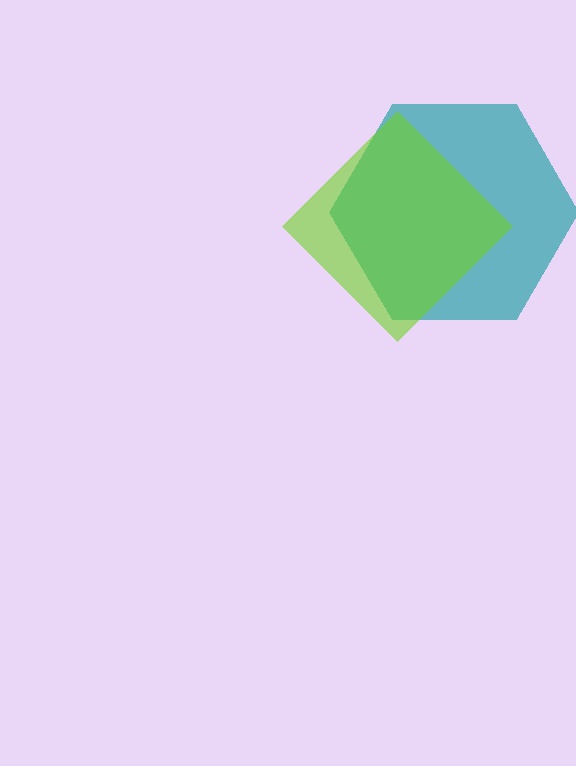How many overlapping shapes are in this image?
There are 2 overlapping shapes in the image.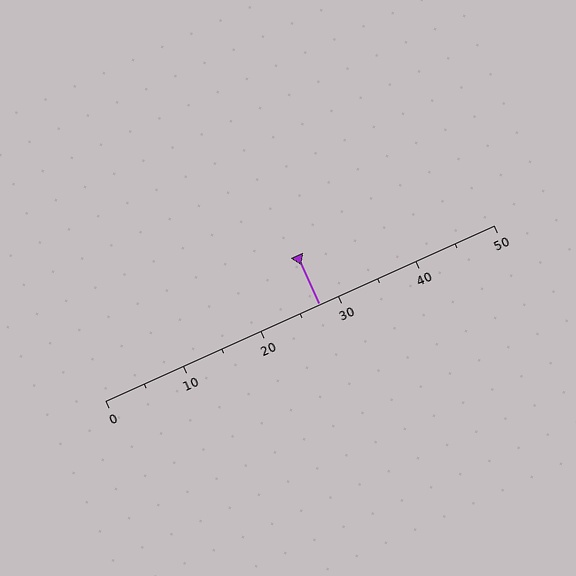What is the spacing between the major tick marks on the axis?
The major ticks are spaced 10 apart.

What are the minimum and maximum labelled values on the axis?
The axis runs from 0 to 50.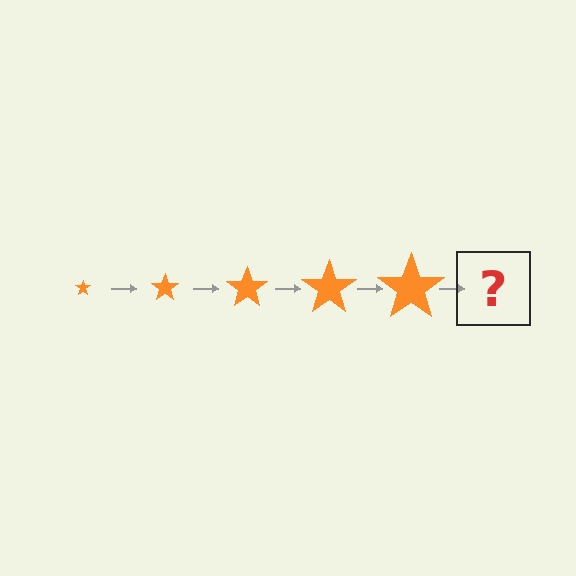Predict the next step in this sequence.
The next step is an orange star, larger than the previous one.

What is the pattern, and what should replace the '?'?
The pattern is that the star gets progressively larger each step. The '?' should be an orange star, larger than the previous one.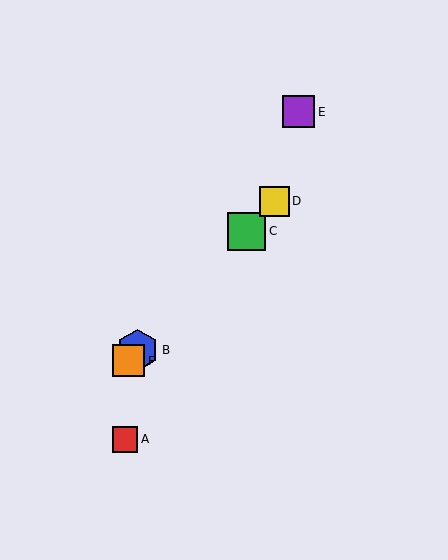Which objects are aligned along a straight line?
Objects B, C, D, F are aligned along a straight line.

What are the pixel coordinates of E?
Object E is at (299, 112).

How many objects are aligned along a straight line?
4 objects (B, C, D, F) are aligned along a straight line.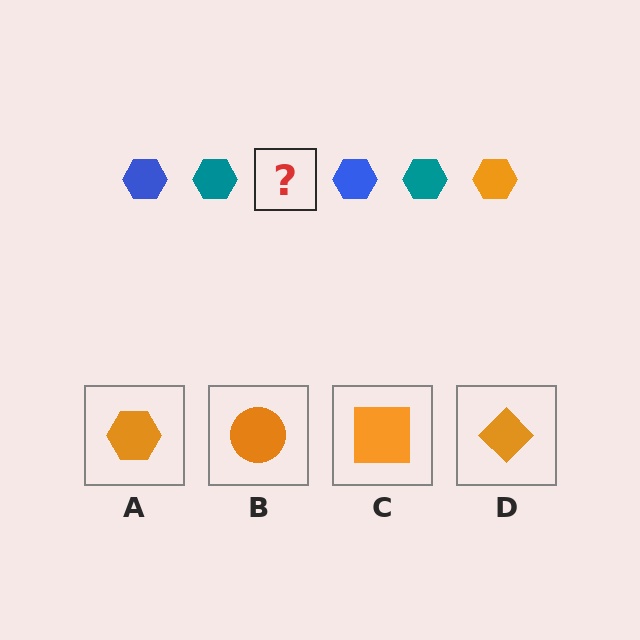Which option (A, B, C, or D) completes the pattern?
A.